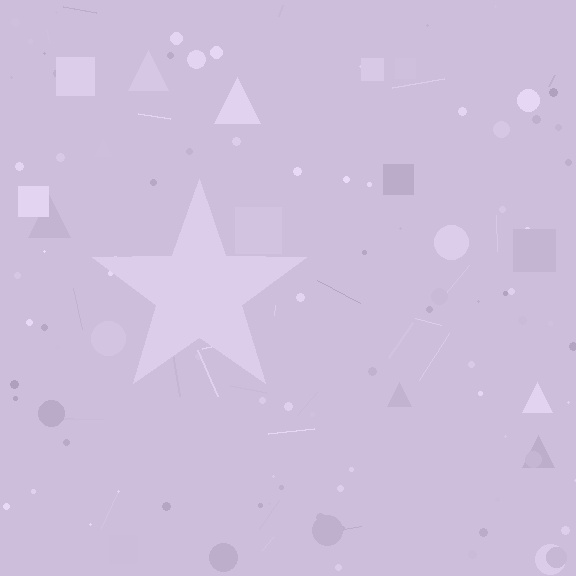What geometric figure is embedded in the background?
A star is embedded in the background.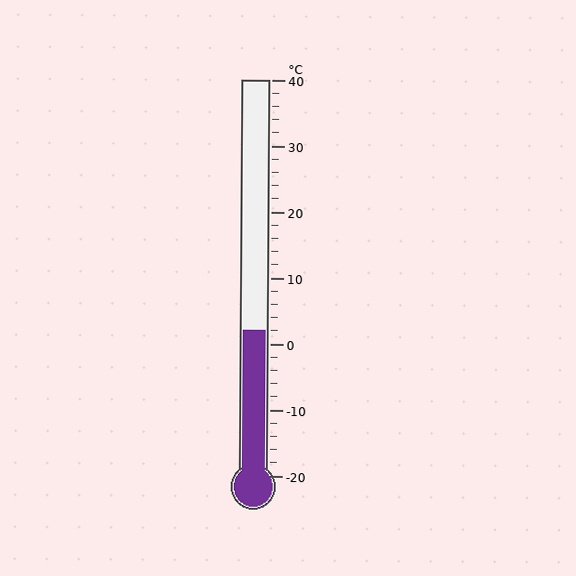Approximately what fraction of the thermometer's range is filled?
The thermometer is filled to approximately 35% of its range.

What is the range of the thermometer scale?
The thermometer scale ranges from -20°C to 40°C.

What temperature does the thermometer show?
The thermometer shows approximately 2°C.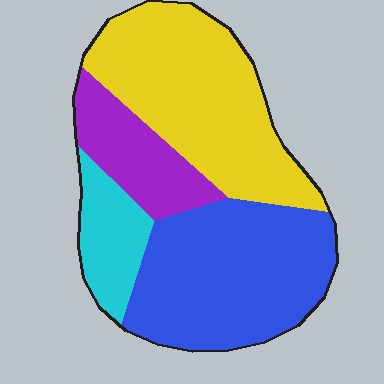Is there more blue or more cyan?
Blue.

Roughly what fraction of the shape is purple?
Purple covers 15% of the shape.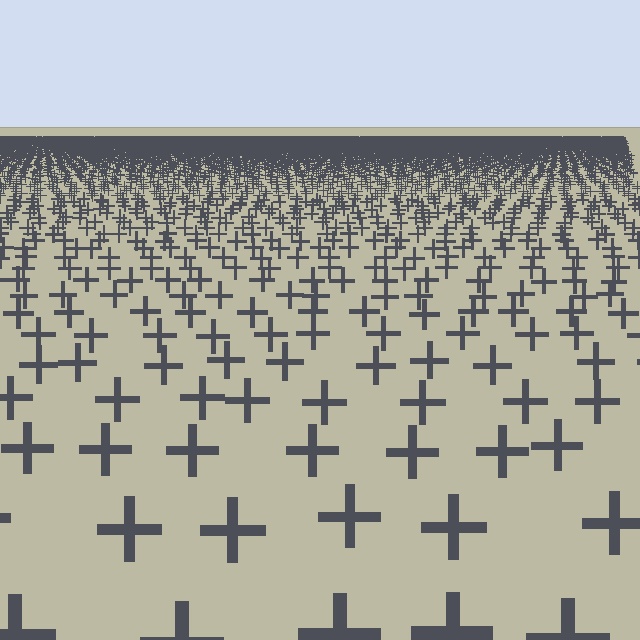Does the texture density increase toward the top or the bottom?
Density increases toward the top.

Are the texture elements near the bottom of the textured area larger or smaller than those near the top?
Larger. Near the bottom, elements are closer to the viewer and appear at a bigger on-screen size.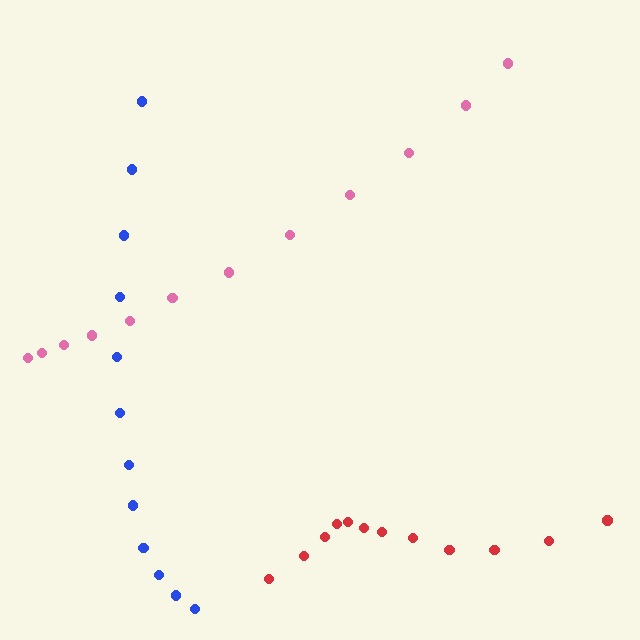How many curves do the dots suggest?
There are 3 distinct paths.